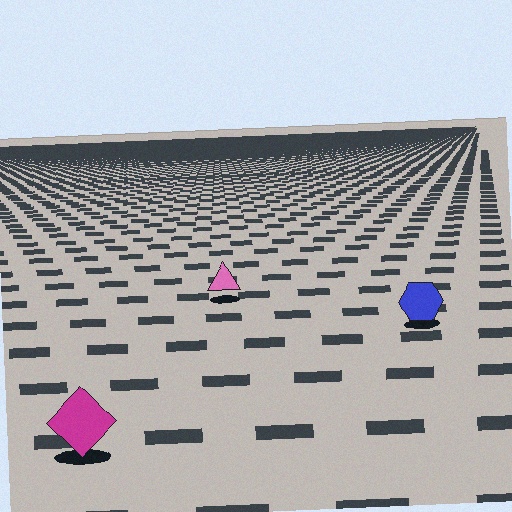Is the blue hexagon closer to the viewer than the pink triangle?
Yes. The blue hexagon is closer — you can tell from the texture gradient: the ground texture is coarser near it.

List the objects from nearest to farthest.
From nearest to farthest: the magenta diamond, the blue hexagon, the pink triangle.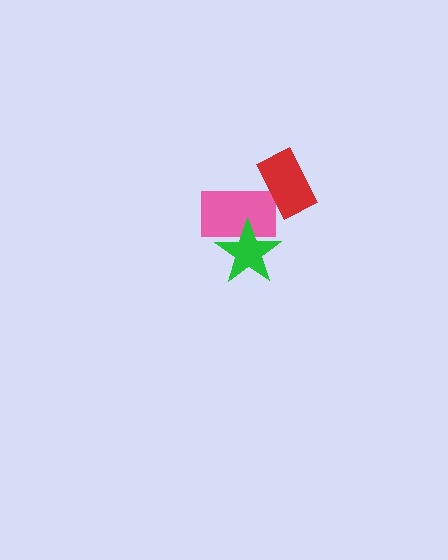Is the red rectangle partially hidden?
No, no other shape covers it.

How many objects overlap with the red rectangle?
1 object overlaps with the red rectangle.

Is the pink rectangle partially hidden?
Yes, it is partially covered by another shape.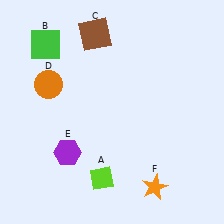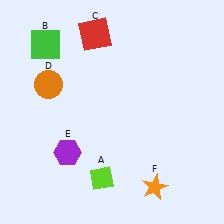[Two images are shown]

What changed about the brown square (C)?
In Image 1, C is brown. In Image 2, it changed to red.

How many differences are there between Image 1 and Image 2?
There is 1 difference between the two images.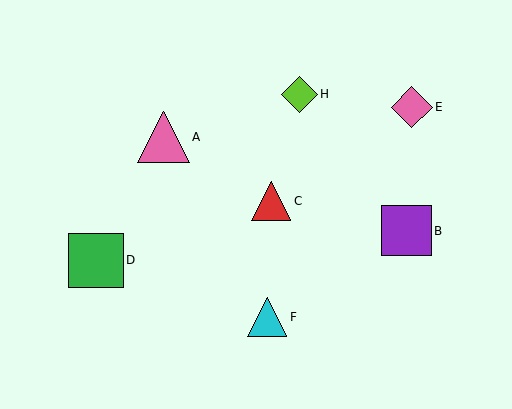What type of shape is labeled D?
Shape D is a green square.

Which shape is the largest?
The green square (labeled D) is the largest.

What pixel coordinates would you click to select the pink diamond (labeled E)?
Click at (412, 107) to select the pink diamond E.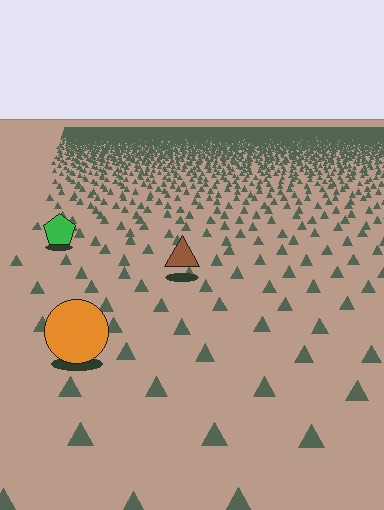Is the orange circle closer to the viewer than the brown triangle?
Yes. The orange circle is closer — you can tell from the texture gradient: the ground texture is coarser near it.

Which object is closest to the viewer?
The orange circle is closest. The texture marks near it are larger and more spread out.